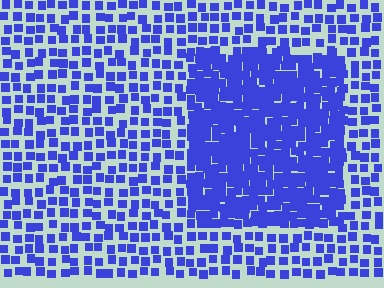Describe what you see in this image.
The image contains small blue elements arranged at two different densities. A rectangle-shaped region is visible where the elements are more densely packed than the surrounding area.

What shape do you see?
I see a rectangle.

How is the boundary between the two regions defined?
The boundary is defined by a change in element density (approximately 2.2x ratio). All elements are the same color, size, and shape.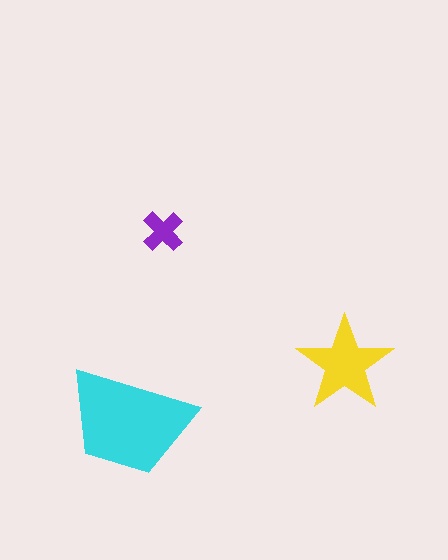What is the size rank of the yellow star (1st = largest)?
2nd.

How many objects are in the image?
There are 3 objects in the image.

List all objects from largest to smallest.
The cyan trapezoid, the yellow star, the purple cross.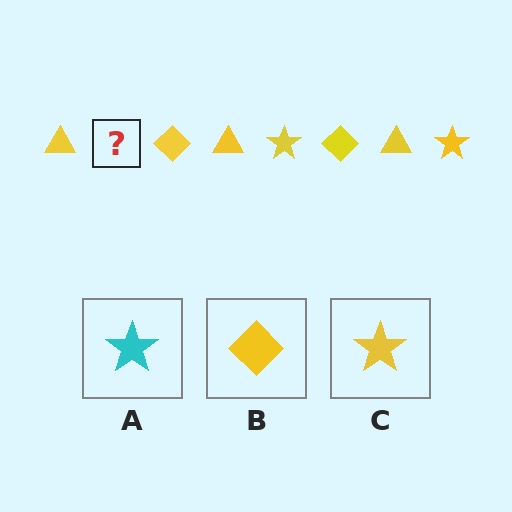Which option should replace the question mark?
Option C.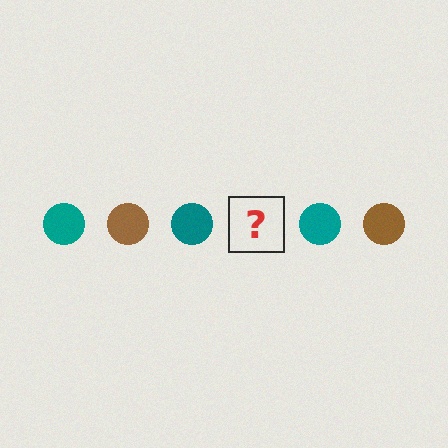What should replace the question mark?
The question mark should be replaced with a brown circle.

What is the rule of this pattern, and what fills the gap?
The rule is that the pattern cycles through teal, brown circles. The gap should be filled with a brown circle.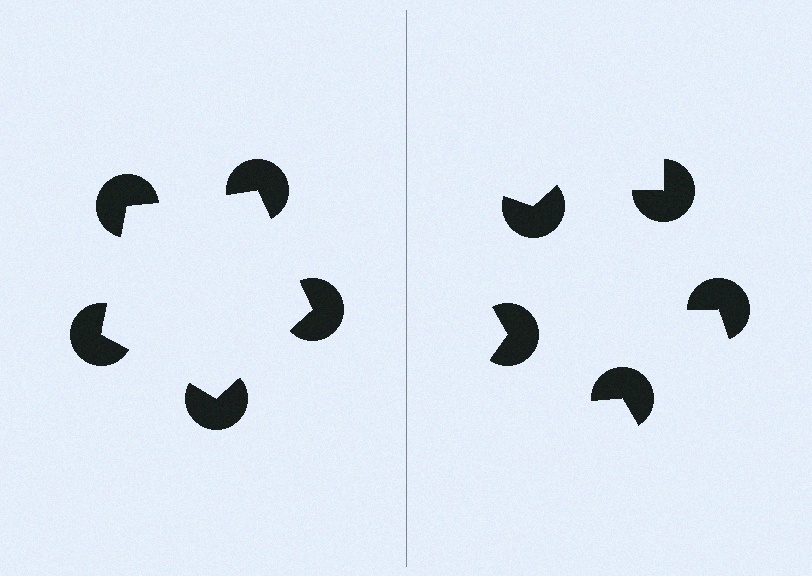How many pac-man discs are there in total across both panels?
10 — 5 on each side.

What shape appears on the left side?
An illusory pentagon.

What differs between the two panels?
The pac-man discs are positioned identically on both sides; only the wedge orientations differ. On the left they align to a pentagon; on the right they are misaligned.